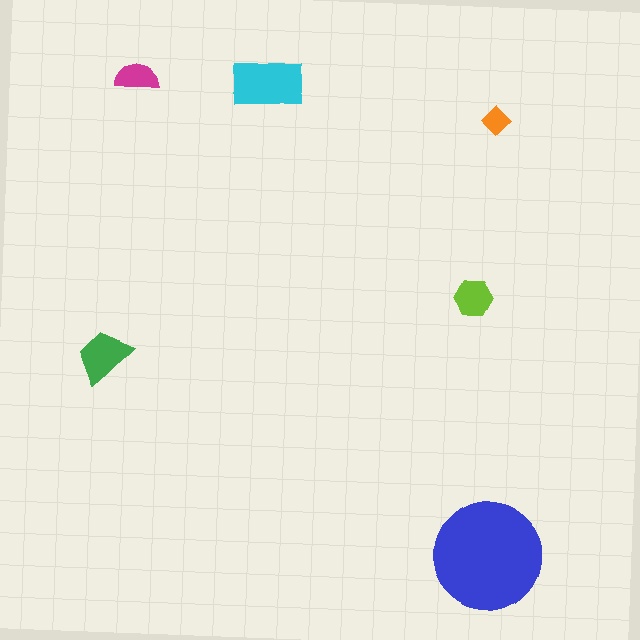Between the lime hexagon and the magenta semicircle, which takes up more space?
The lime hexagon.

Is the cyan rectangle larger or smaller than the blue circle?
Smaller.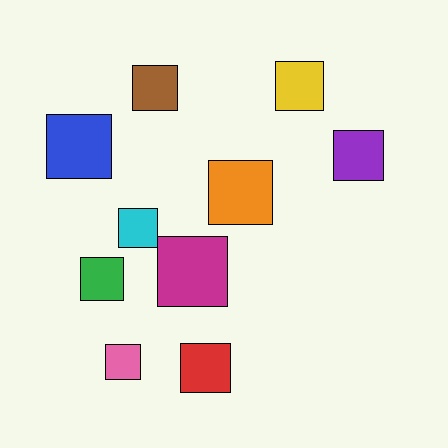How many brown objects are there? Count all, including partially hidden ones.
There is 1 brown object.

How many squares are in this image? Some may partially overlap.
There are 10 squares.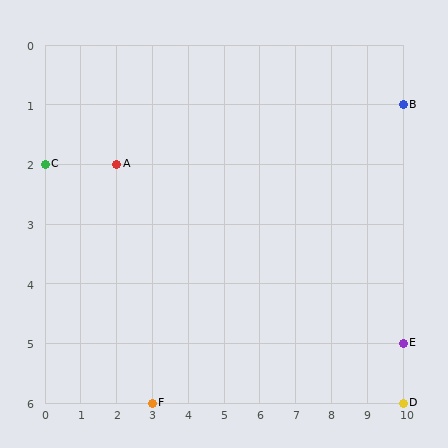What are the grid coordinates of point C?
Point C is at grid coordinates (0, 2).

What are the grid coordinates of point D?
Point D is at grid coordinates (10, 6).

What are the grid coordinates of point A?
Point A is at grid coordinates (2, 2).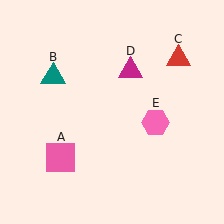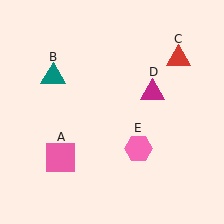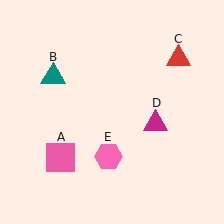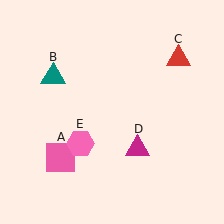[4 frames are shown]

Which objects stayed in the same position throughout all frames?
Pink square (object A) and teal triangle (object B) and red triangle (object C) remained stationary.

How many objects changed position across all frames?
2 objects changed position: magenta triangle (object D), pink hexagon (object E).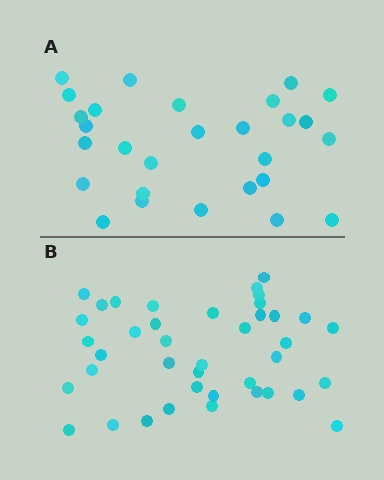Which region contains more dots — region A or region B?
Region B (the bottom region) has more dots.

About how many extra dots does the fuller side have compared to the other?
Region B has roughly 12 or so more dots than region A.